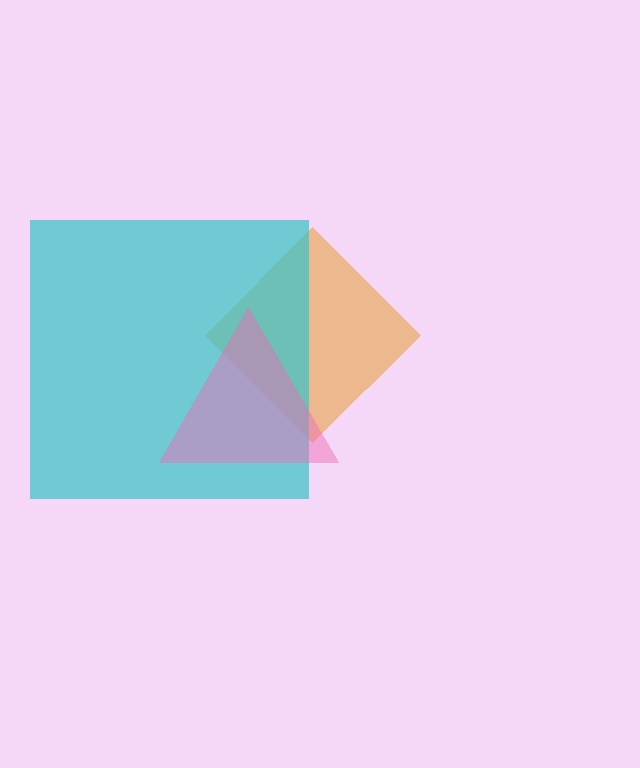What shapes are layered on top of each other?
The layered shapes are: an orange diamond, a cyan square, a pink triangle.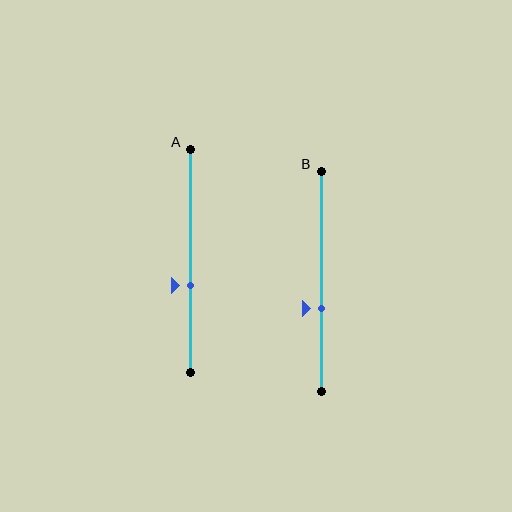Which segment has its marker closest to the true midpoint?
Segment A has its marker closest to the true midpoint.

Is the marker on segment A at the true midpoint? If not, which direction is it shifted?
No, the marker on segment A is shifted downward by about 11% of the segment length.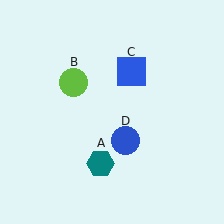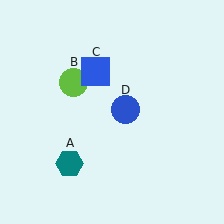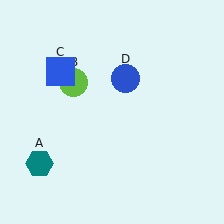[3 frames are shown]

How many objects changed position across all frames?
3 objects changed position: teal hexagon (object A), blue square (object C), blue circle (object D).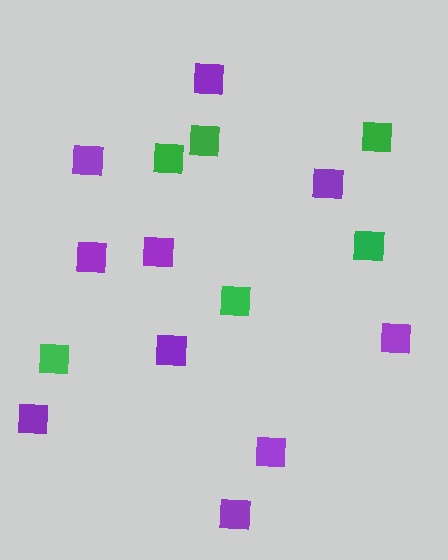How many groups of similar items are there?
There are 2 groups: one group of green squares (6) and one group of purple squares (10).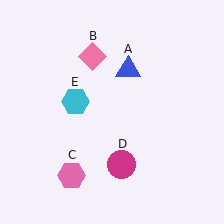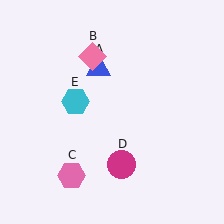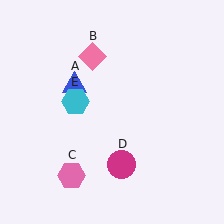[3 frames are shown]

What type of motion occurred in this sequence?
The blue triangle (object A) rotated counterclockwise around the center of the scene.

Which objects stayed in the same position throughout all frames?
Pink diamond (object B) and pink hexagon (object C) and magenta circle (object D) and cyan hexagon (object E) remained stationary.